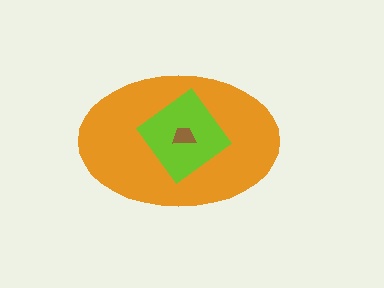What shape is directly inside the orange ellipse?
The lime diamond.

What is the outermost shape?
The orange ellipse.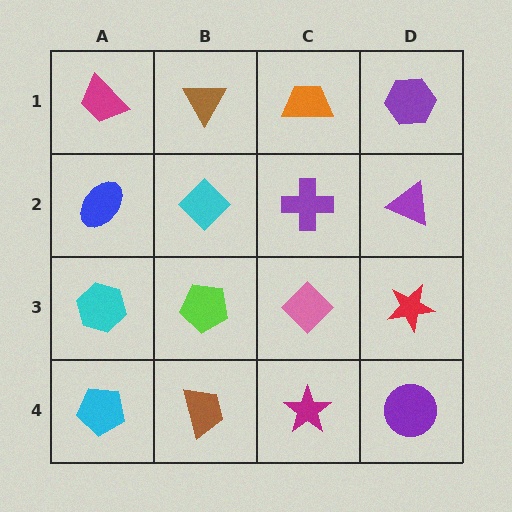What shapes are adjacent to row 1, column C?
A purple cross (row 2, column C), a brown triangle (row 1, column B), a purple hexagon (row 1, column D).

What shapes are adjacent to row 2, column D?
A purple hexagon (row 1, column D), a red star (row 3, column D), a purple cross (row 2, column C).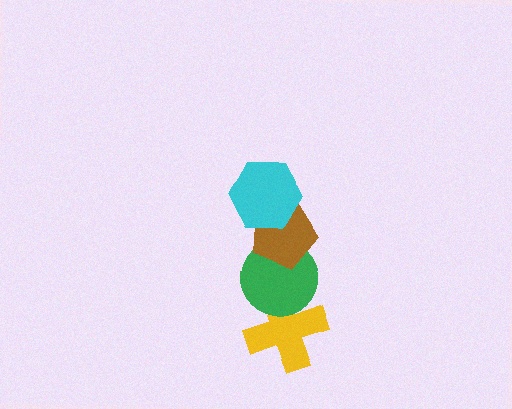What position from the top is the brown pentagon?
The brown pentagon is 2nd from the top.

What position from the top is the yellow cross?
The yellow cross is 4th from the top.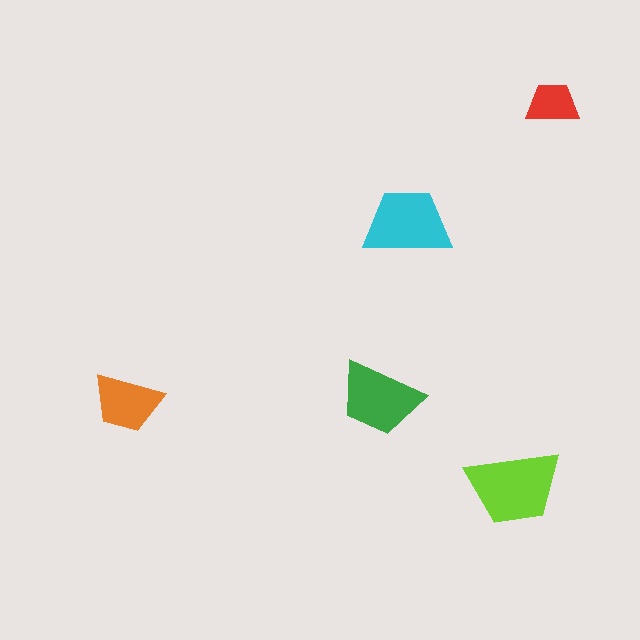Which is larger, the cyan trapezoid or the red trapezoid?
The cyan one.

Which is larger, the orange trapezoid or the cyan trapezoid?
The cyan one.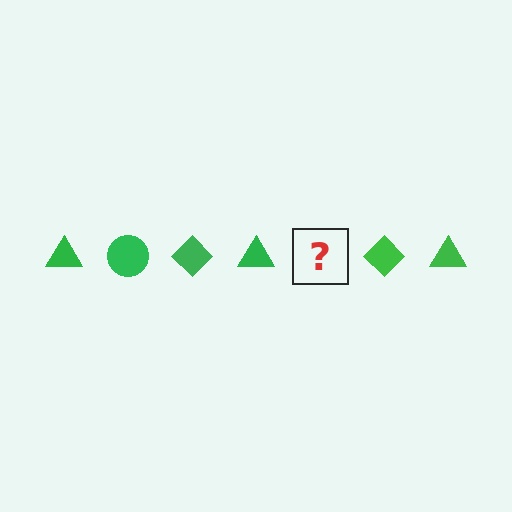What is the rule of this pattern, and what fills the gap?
The rule is that the pattern cycles through triangle, circle, diamond shapes in green. The gap should be filled with a green circle.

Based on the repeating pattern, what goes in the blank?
The blank should be a green circle.